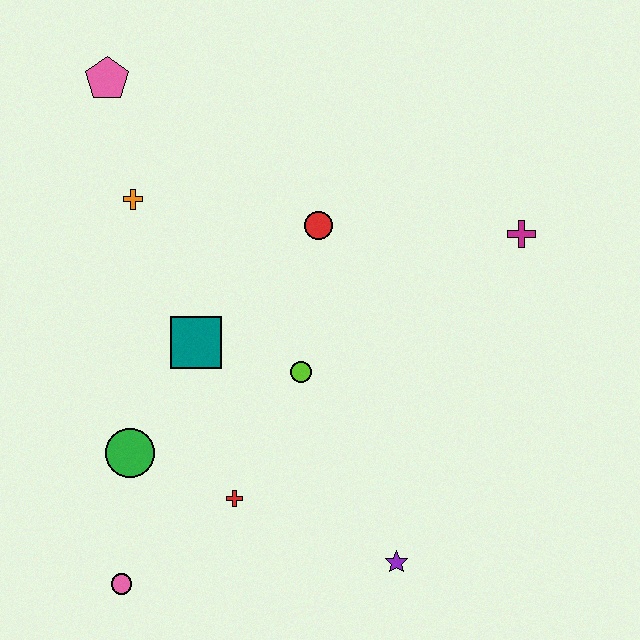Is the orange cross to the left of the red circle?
Yes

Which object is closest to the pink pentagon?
The orange cross is closest to the pink pentagon.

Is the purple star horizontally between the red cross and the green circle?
No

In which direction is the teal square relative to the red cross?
The teal square is above the red cross.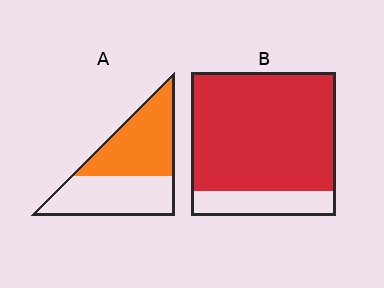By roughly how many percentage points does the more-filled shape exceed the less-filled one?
By roughly 30 percentage points (B over A).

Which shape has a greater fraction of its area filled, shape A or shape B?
Shape B.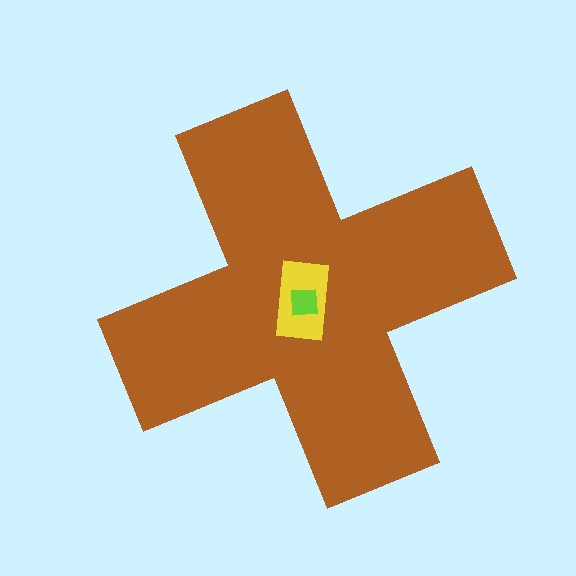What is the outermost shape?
The brown cross.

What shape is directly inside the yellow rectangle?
The lime square.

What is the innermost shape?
The lime square.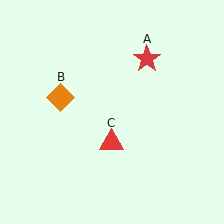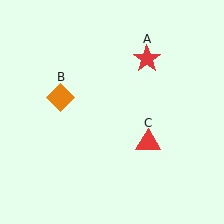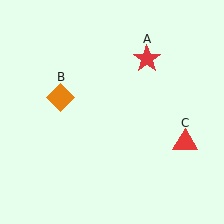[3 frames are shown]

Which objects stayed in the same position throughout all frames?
Red star (object A) and orange diamond (object B) remained stationary.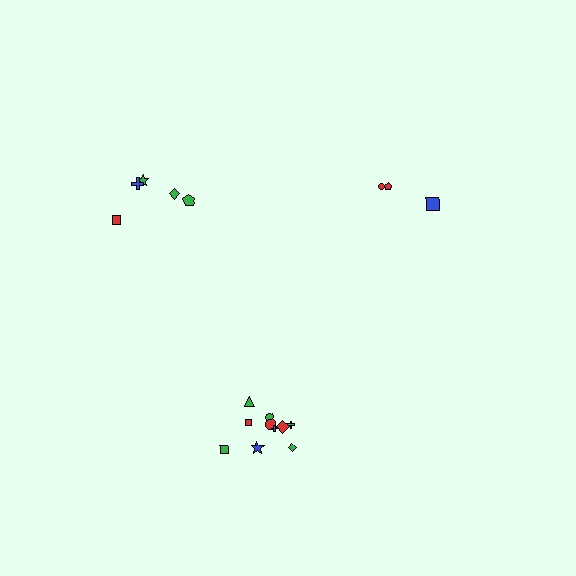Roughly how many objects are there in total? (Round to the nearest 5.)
Roughly 20 objects in total.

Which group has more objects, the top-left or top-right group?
The top-left group.